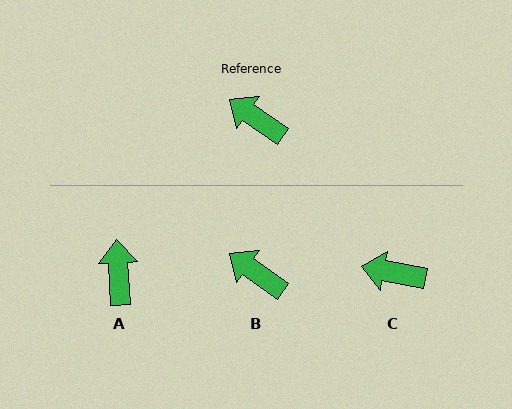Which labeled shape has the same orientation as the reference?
B.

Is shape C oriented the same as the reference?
No, it is off by about 25 degrees.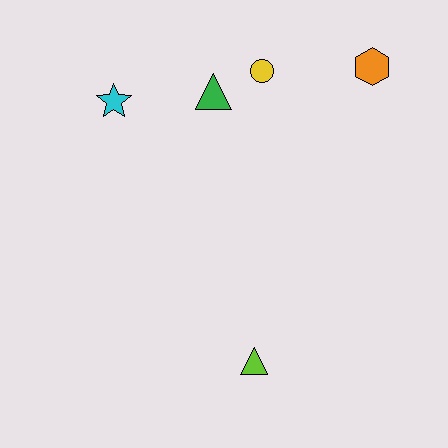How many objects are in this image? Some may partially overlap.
There are 5 objects.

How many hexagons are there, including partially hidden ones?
There is 1 hexagon.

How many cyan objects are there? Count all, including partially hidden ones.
There is 1 cyan object.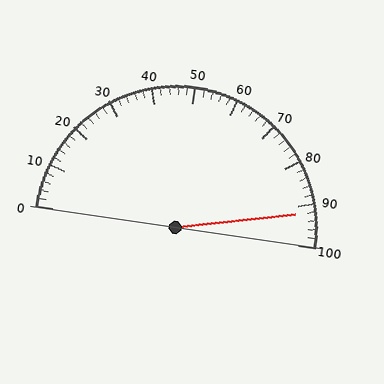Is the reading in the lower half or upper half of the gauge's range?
The reading is in the upper half of the range (0 to 100).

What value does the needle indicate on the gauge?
The needle indicates approximately 92.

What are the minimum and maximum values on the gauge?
The gauge ranges from 0 to 100.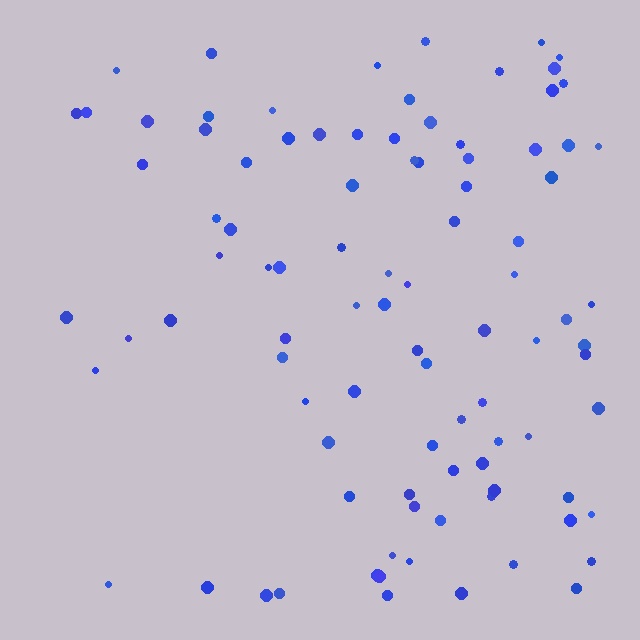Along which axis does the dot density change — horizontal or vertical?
Horizontal.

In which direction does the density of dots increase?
From left to right, with the right side densest.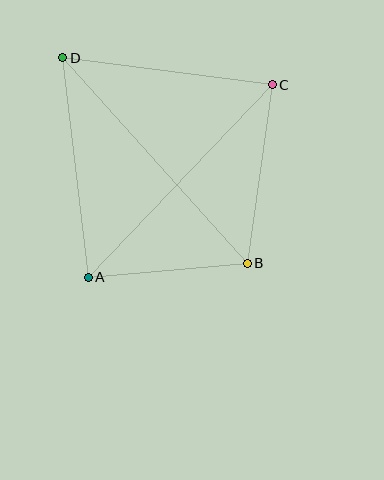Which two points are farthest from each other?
Points B and D are farthest from each other.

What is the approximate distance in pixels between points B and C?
The distance between B and C is approximately 180 pixels.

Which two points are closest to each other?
Points A and B are closest to each other.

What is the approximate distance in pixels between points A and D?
The distance between A and D is approximately 221 pixels.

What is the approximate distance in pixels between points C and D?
The distance between C and D is approximately 211 pixels.